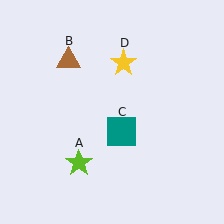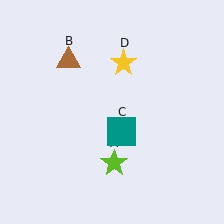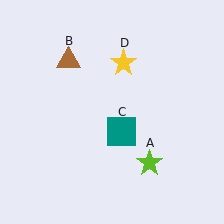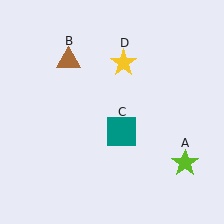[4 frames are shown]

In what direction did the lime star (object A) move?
The lime star (object A) moved right.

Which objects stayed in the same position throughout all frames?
Brown triangle (object B) and teal square (object C) and yellow star (object D) remained stationary.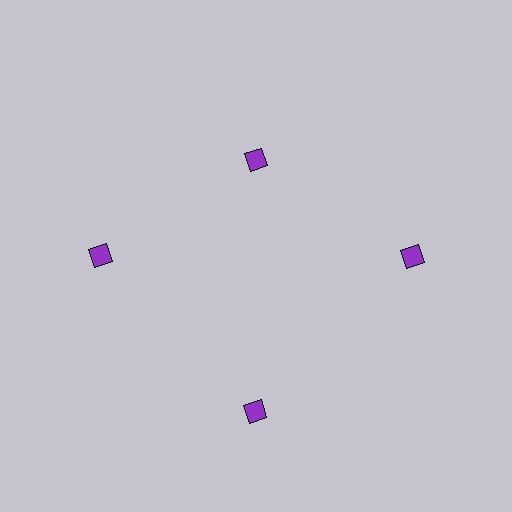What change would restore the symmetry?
The symmetry would be restored by moving it outward, back onto the ring so that all 4 diamonds sit at equal angles and equal distance from the center.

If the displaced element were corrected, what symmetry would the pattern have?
It would have 4-fold rotational symmetry — the pattern would map onto itself every 90 degrees.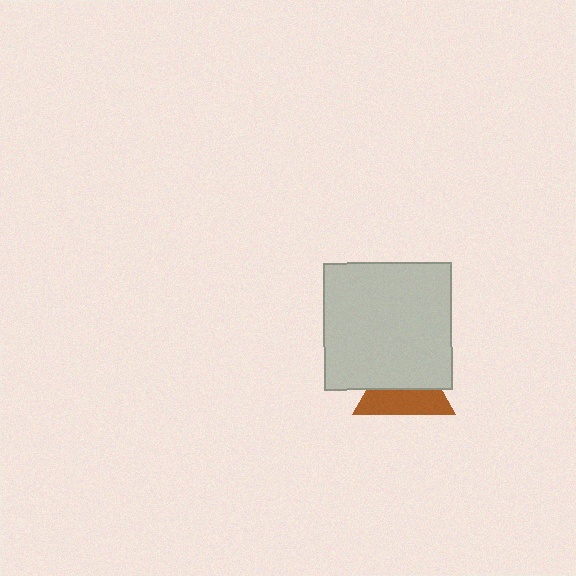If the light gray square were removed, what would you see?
You would see the complete brown triangle.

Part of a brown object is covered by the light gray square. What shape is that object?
It is a triangle.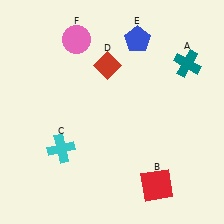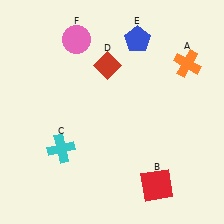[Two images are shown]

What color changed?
The cross (A) changed from teal in Image 1 to orange in Image 2.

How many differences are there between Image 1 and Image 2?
There is 1 difference between the two images.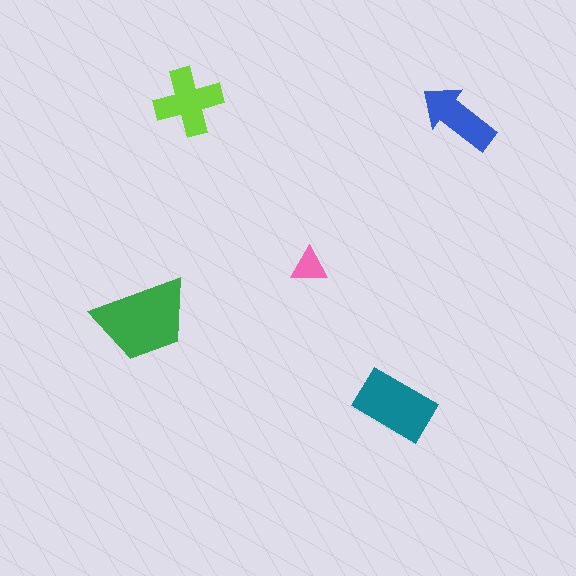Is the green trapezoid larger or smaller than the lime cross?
Larger.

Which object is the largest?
The green trapezoid.